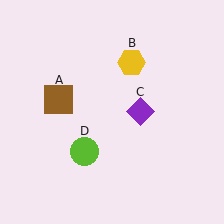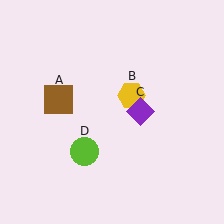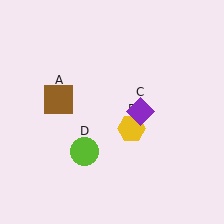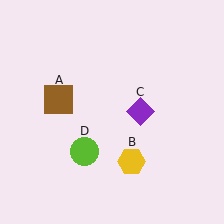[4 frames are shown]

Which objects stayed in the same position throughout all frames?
Brown square (object A) and purple diamond (object C) and lime circle (object D) remained stationary.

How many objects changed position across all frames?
1 object changed position: yellow hexagon (object B).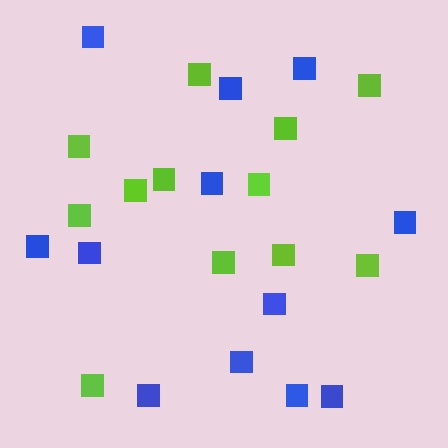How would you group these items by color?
There are 2 groups: one group of blue squares (12) and one group of lime squares (12).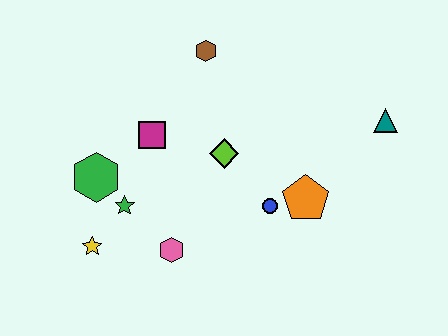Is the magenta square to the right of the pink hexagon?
No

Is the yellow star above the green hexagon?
No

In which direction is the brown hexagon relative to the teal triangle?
The brown hexagon is to the left of the teal triangle.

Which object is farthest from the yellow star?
The teal triangle is farthest from the yellow star.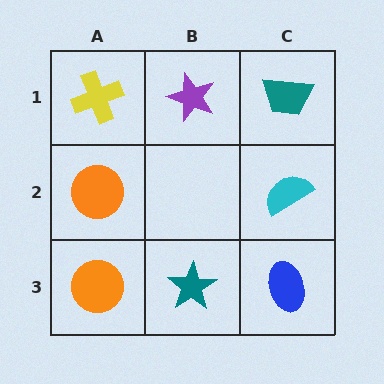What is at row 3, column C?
A blue ellipse.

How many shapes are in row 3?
3 shapes.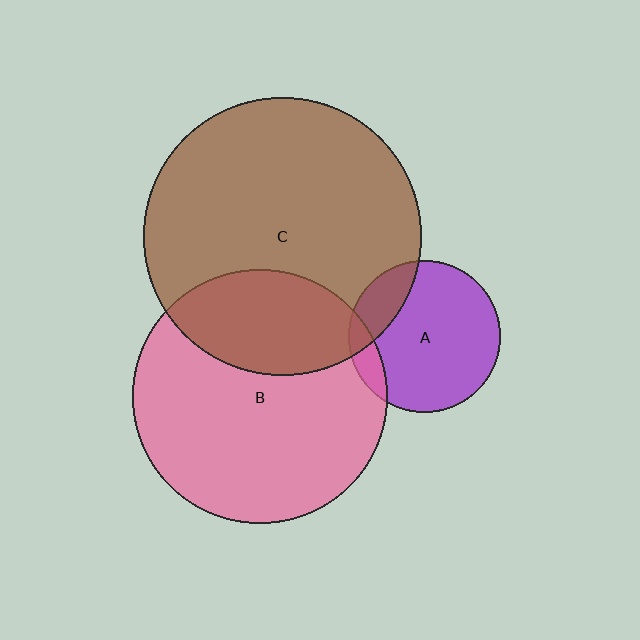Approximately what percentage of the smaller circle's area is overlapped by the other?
Approximately 20%.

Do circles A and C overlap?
Yes.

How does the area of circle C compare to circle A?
Approximately 3.4 times.